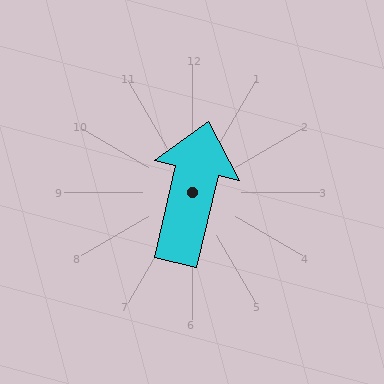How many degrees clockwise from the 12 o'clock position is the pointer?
Approximately 13 degrees.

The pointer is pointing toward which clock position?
Roughly 12 o'clock.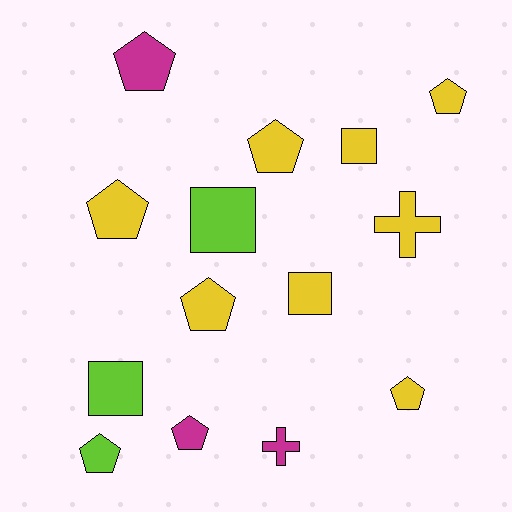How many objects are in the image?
There are 14 objects.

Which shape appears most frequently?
Pentagon, with 8 objects.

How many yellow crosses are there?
There is 1 yellow cross.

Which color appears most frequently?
Yellow, with 8 objects.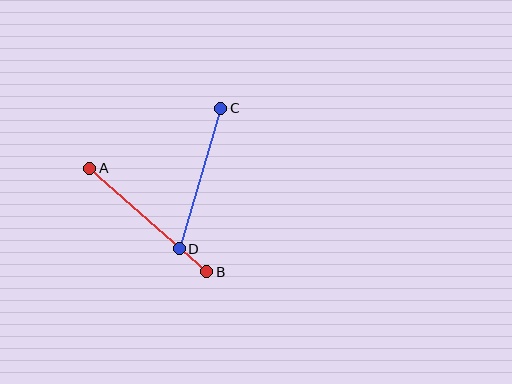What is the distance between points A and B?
The distance is approximately 156 pixels.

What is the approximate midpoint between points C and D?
The midpoint is at approximately (200, 179) pixels.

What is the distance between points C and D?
The distance is approximately 146 pixels.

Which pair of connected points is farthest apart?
Points A and B are farthest apart.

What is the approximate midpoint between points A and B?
The midpoint is at approximately (148, 220) pixels.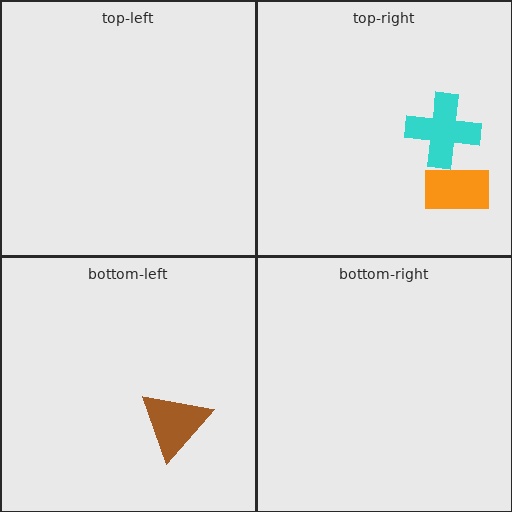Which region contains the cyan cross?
The top-right region.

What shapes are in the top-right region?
The cyan cross, the orange rectangle.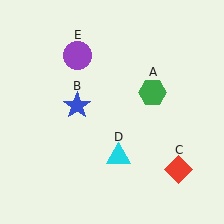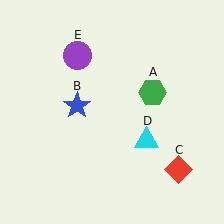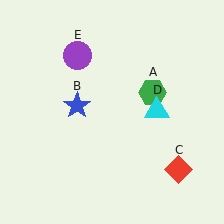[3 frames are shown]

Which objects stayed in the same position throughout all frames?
Green hexagon (object A) and blue star (object B) and red diamond (object C) and purple circle (object E) remained stationary.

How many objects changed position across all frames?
1 object changed position: cyan triangle (object D).